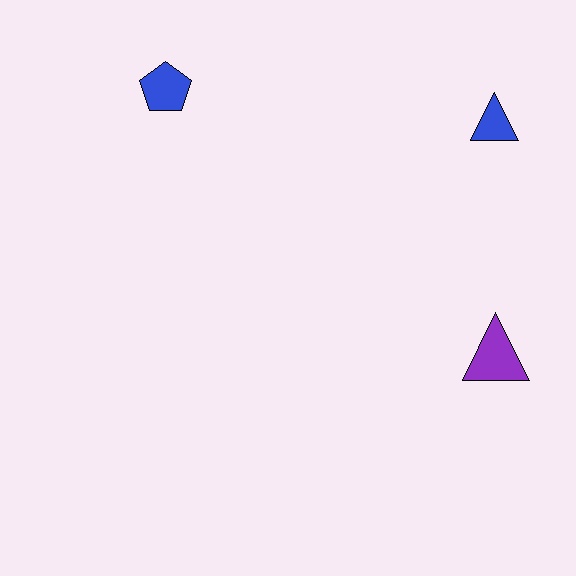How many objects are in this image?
There are 3 objects.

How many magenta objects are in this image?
There are no magenta objects.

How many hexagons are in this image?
There are no hexagons.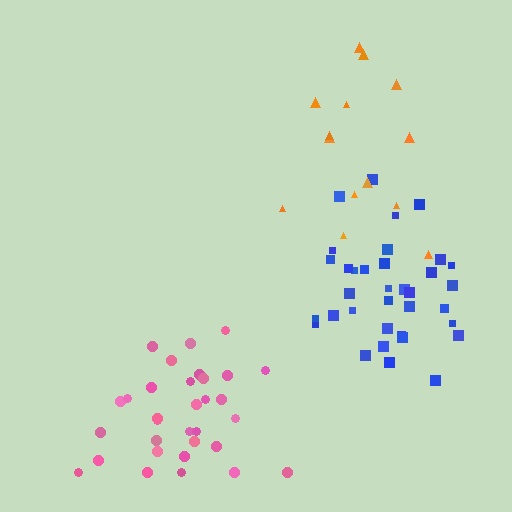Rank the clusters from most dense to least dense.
blue, pink, orange.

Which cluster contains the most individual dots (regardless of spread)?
Blue (35).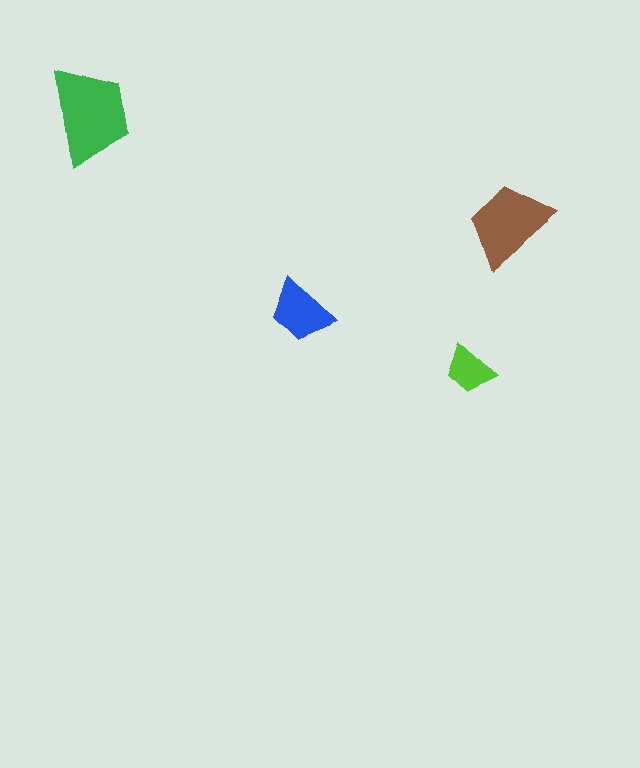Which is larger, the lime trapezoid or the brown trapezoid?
The brown one.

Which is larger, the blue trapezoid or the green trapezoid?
The green one.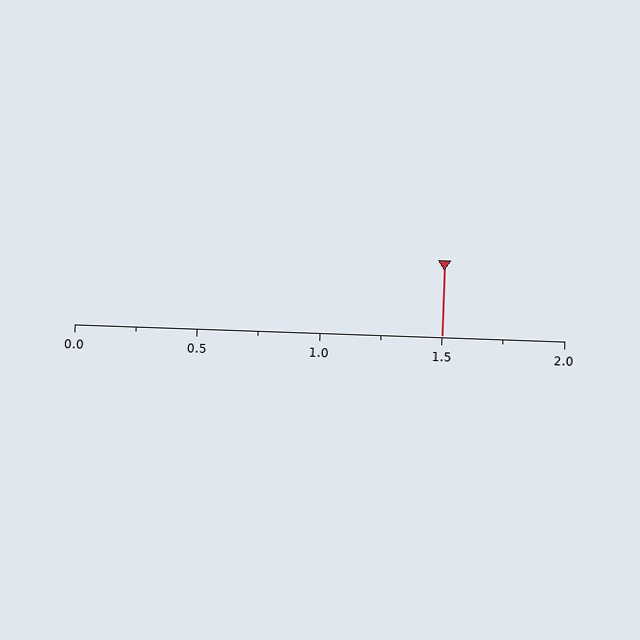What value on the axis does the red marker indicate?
The marker indicates approximately 1.5.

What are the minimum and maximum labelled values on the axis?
The axis runs from 0.0 to 2.0.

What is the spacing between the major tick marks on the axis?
The major ticks are spaced 0.5 apart.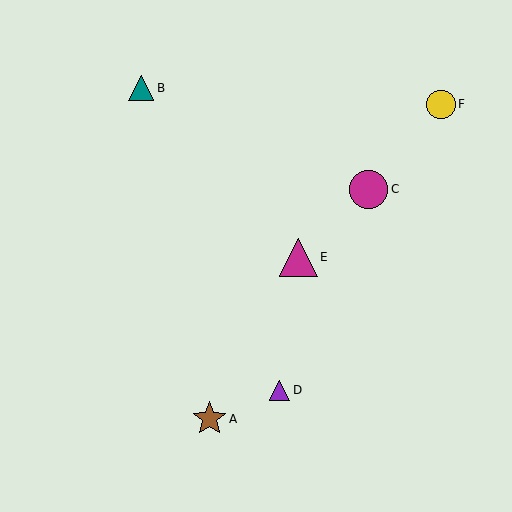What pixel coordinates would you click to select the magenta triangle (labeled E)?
Click at (298, 257) to select the magenta triangle E.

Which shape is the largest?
The magenta circle (labeled C) is the largest.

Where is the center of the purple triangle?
The center of the purple triangle is at (280, 391).